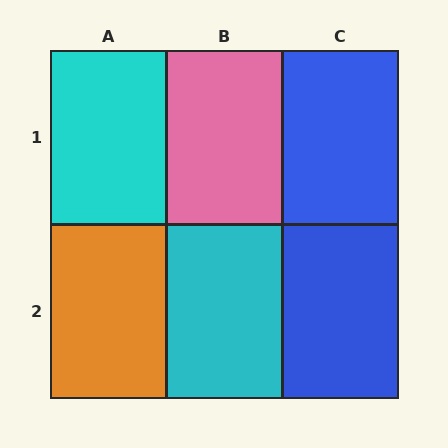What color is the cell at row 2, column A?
Orange.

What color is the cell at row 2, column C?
Blue.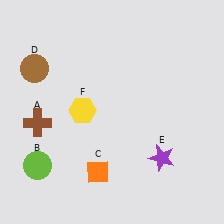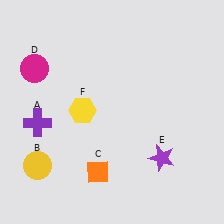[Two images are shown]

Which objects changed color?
A changed from brown to purple. B changed from lime to yellow. D changed from brown to magenta.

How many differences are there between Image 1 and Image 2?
There are 3 differences between the two images.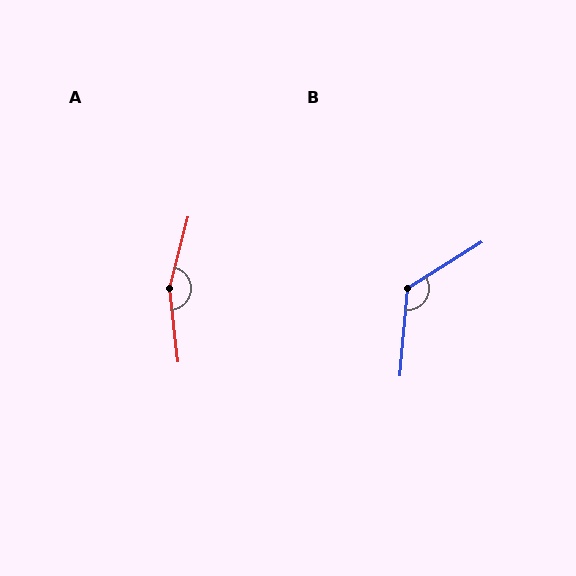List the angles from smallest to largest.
B (127°), A (159°).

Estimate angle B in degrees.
Approximately 127 degrees.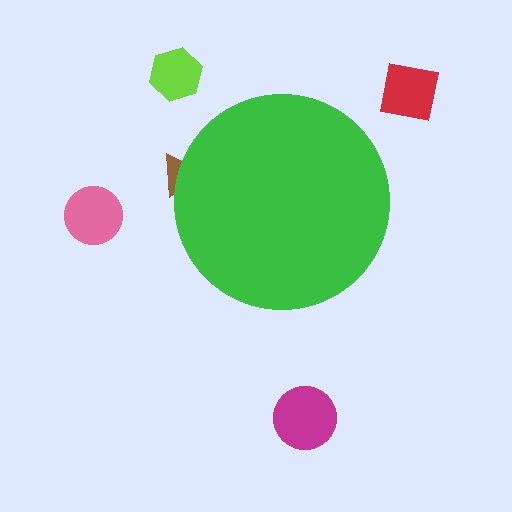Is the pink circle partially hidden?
No, the pink circle is fully visible.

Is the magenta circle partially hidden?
No, the magenta circle is fully visible.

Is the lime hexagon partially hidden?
No, the lime hexagon is fully visible.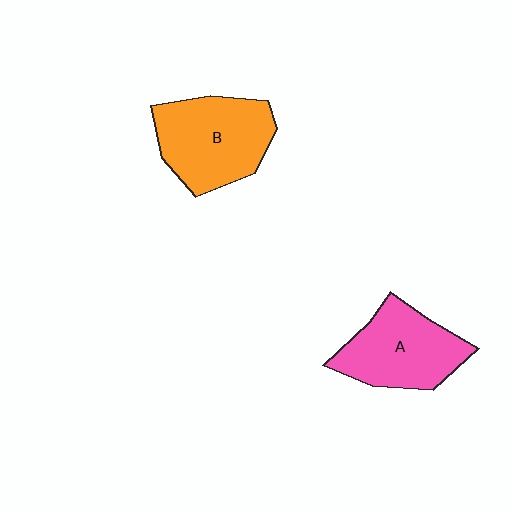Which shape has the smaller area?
Shape A (pink).